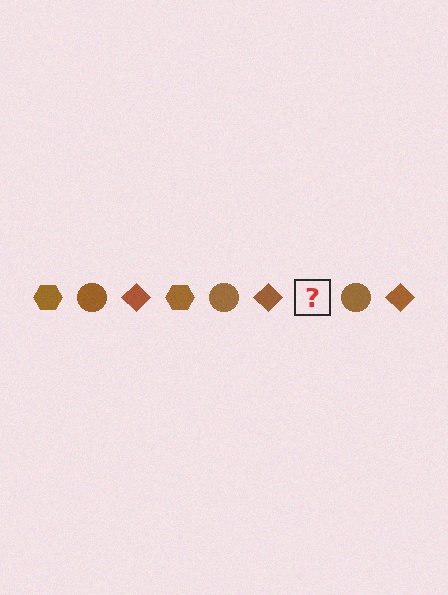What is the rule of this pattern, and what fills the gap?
The rule is that the pattern cycles through hexagon, circle, diamond shapes in brown. The gap should be filled with a brown hexagon.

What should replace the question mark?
The question mark should be replaced with a brown hexagon.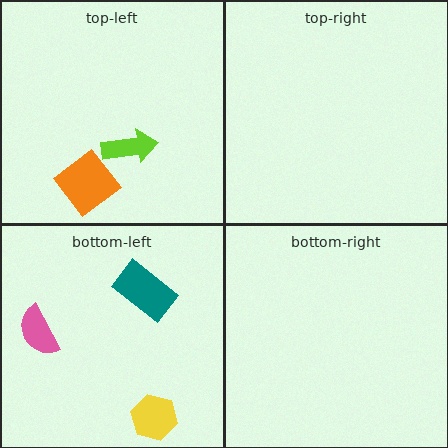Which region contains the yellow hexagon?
The bottom-left region.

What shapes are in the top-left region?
The orange diamond, the lime arrow.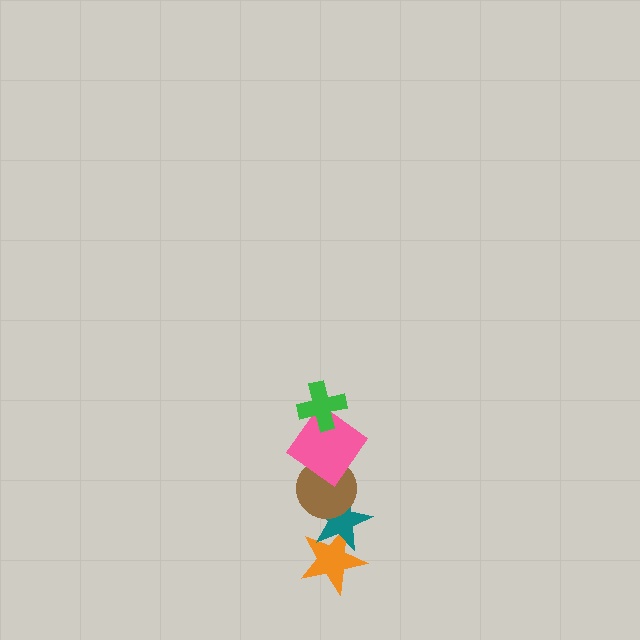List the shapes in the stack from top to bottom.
From top to bottom: the green cross, the pink diamond, the brown circle, the teal star, the orange star.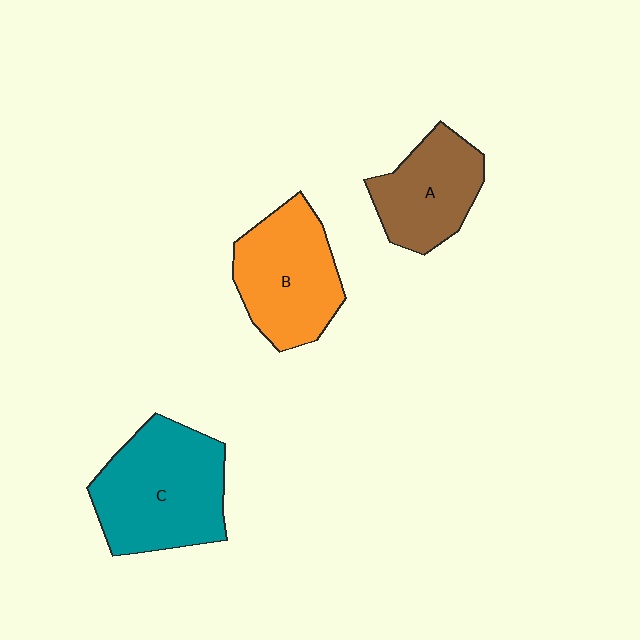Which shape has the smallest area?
Shape A (brown).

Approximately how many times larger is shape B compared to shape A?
Approximately 1.2 times.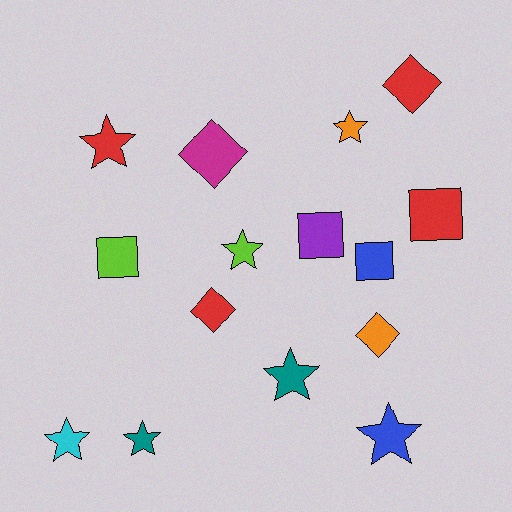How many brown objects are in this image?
There are no brown objects.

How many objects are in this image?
There are 15 objects.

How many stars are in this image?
There are 7 stars.